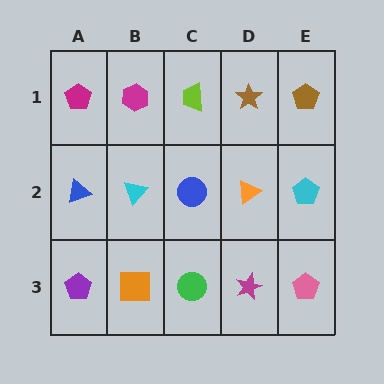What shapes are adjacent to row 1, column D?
An orange triangle (row 2, column D), a lime trapezoid (row 1, column C), a brown pentagon (row 1, column E).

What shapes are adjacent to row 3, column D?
An orange triangle (row 2, column D), a green circle (row 3, column C), a pink pentagon (row 3, column E).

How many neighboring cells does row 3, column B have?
3.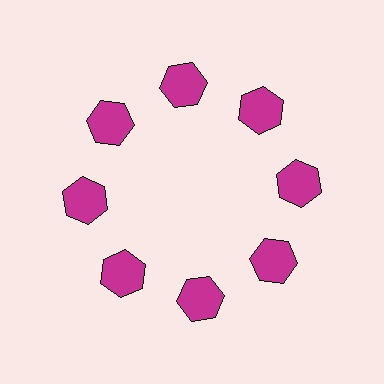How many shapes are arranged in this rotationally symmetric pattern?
There are 8 shapes, arranged in 8 groups of 1.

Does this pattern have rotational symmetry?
Yes, this pattern has 8-fold rotational symmetry. It looks the same after rotating 45 degrees around the center.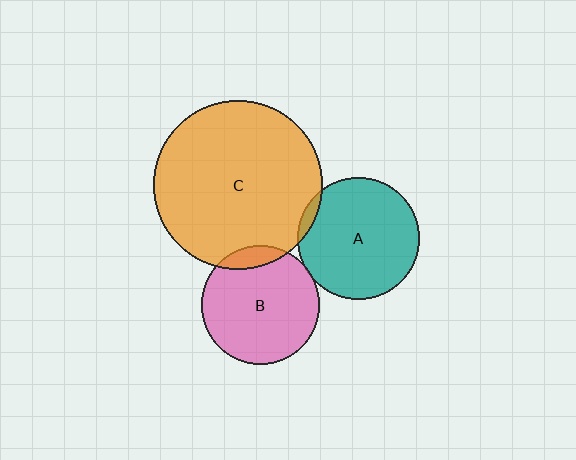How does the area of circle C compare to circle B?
Approximately 2.0 times.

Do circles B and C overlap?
Yes.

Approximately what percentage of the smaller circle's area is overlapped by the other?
Approximately 10%.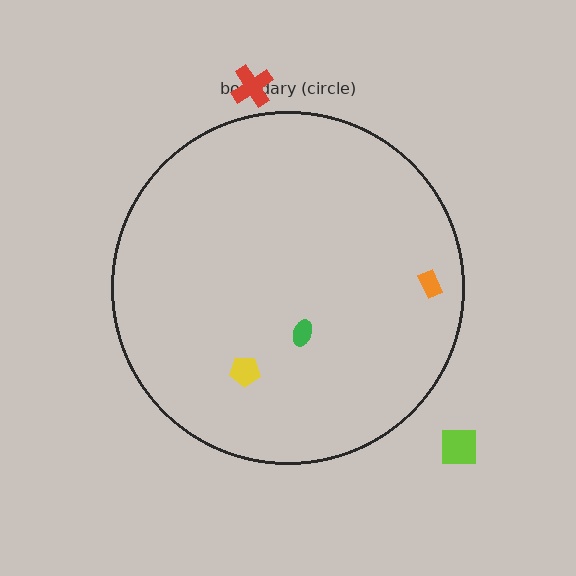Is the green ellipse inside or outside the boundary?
Inside.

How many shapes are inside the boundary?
3 inside, 2 outside.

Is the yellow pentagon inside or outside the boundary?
Inside.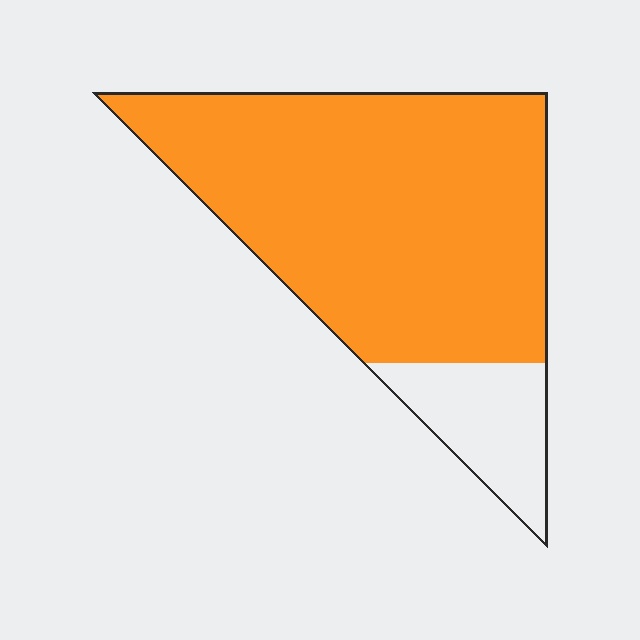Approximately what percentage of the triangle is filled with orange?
Approximately 85%.